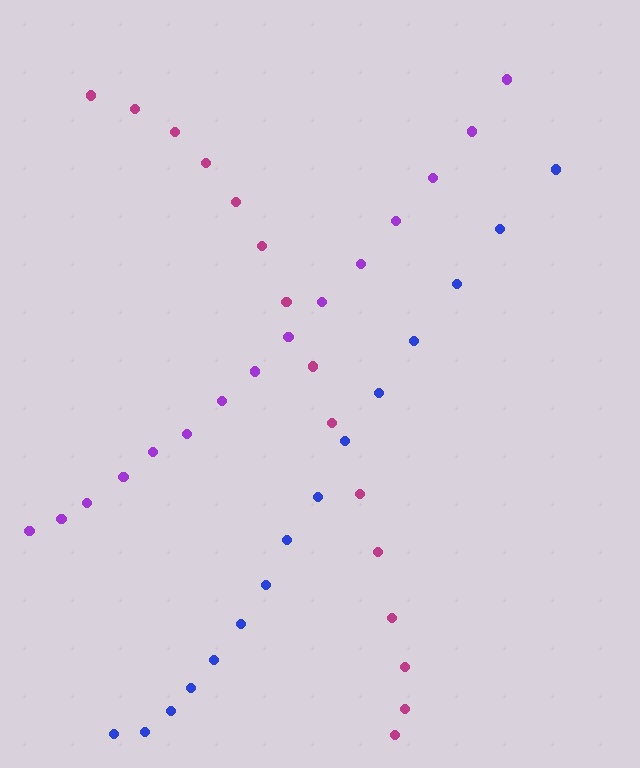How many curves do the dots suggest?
There are 3 distinct paths.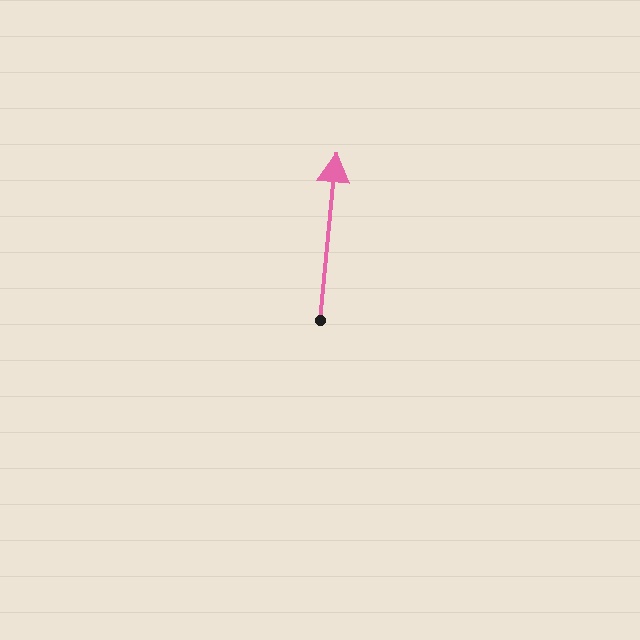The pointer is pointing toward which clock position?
Roughly 12 o'clock.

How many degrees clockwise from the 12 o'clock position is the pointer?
Approximately 5 degrees.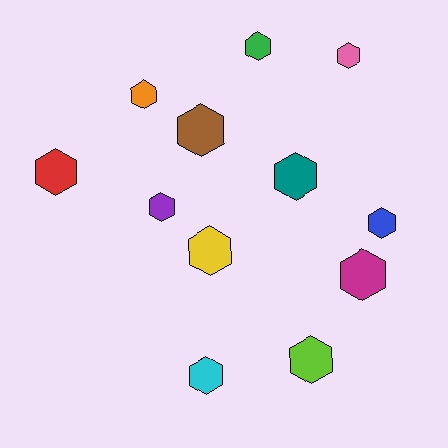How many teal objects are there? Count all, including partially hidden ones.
There is 1 teal object.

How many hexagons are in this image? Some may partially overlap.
There are 12 hexagons.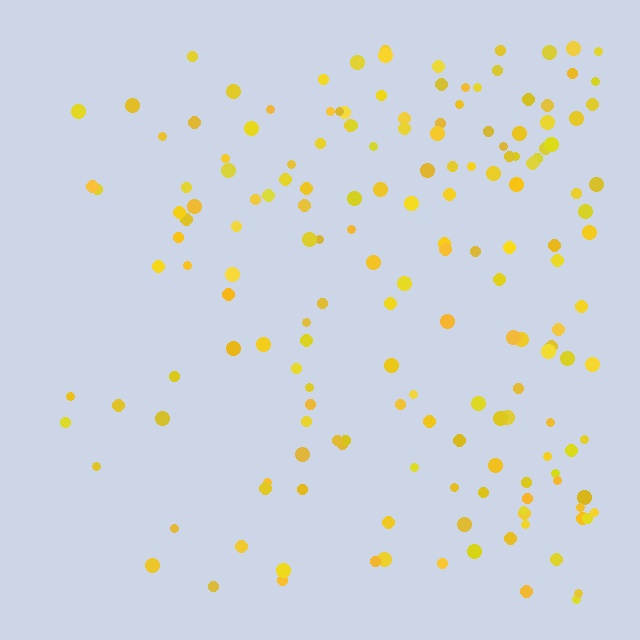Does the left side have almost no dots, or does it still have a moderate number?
Still a moderate number, just noticeably fewer than the right.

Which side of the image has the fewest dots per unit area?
The left.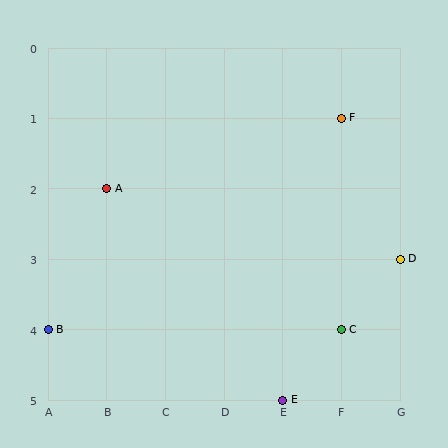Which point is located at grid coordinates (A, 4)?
Point B is at (A, 4).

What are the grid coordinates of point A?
Point A is at grid coordinates (B, 2).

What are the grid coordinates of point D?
Point D is at grid coordinates (G, 3).